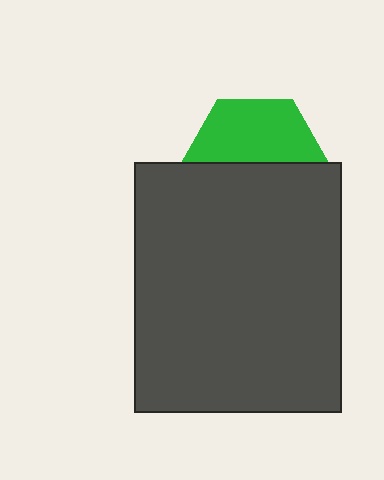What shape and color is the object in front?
The object in front is a dark gray rectangle.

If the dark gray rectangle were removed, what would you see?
You would see the complete green hexagon.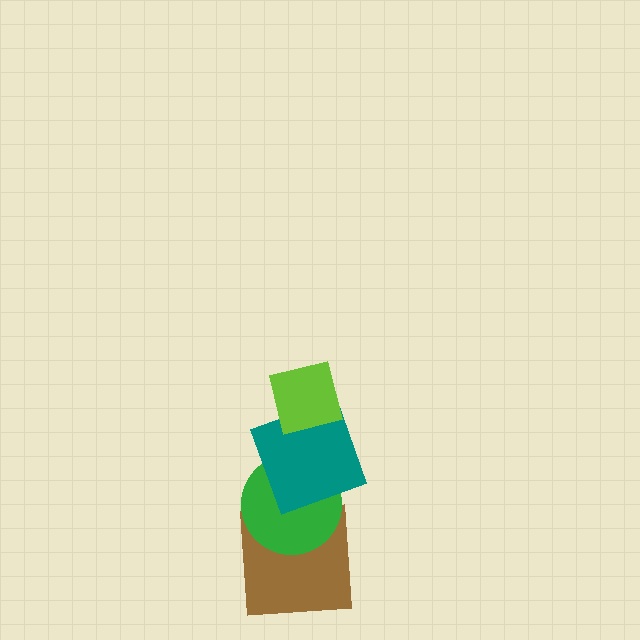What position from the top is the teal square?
The teal square is 2nd from the top.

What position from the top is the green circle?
The green circle is 3rd from the top.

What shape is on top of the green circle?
The teal square is on top of the green circle.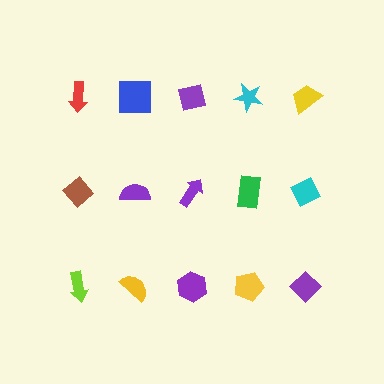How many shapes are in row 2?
5 shapes.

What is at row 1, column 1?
A red arrow.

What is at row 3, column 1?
A lime arrow.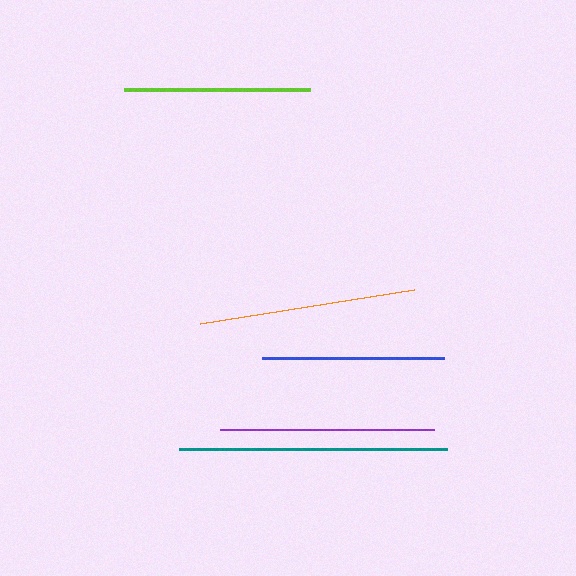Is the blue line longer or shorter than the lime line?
The lime line is longer than the blue line.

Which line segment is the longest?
The teal line is the longest at approximately 268 pixels.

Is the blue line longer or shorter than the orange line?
The orange line is longer than the blue line.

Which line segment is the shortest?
The blue line is the shortest at approximately 182 pixels.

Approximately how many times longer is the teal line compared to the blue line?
The teal line is approximately 1.5 times the length of the blue line.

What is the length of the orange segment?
The orange segment is approximately 216 pixels long.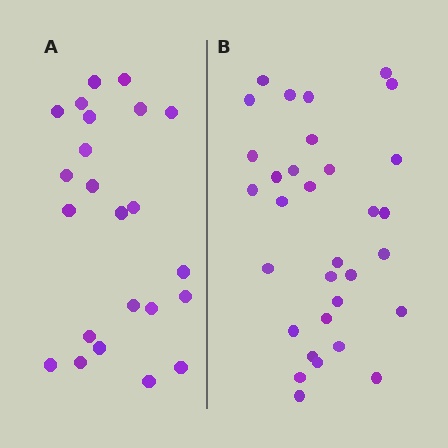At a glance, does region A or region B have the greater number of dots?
Region B (the right region) has more dots.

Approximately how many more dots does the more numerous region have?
Region B has roughly 8 or so more dots than region A.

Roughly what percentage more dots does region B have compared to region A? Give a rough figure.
About 40% more.